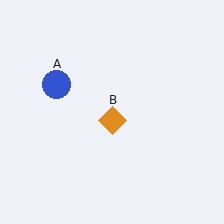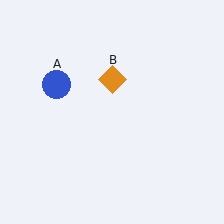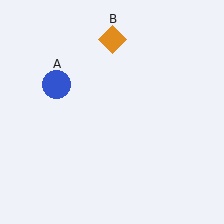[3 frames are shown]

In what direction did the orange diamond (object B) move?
The orange diamond (object B) moved up.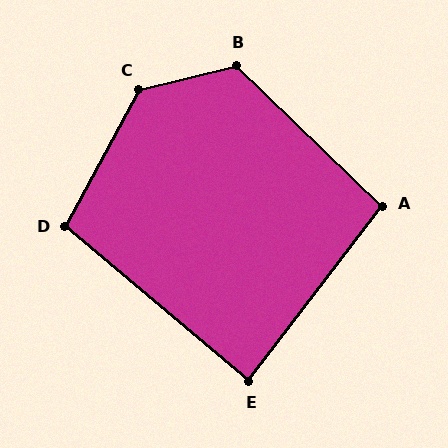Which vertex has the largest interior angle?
C, at approximately 132 degrees.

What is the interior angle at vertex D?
Approximately 102 degrees (obtuse).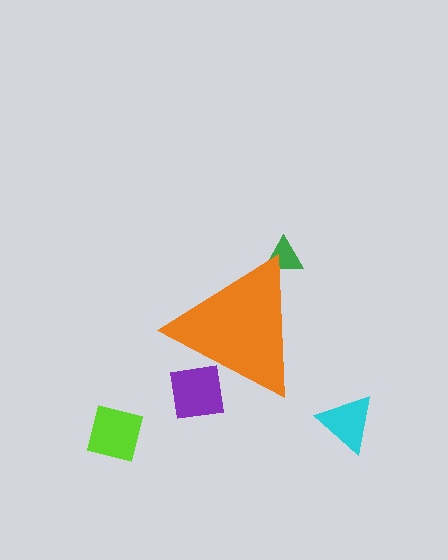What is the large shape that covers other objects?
An orange triangle.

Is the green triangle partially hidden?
Yes, the green triangle is partially hidden behind the orange triangle.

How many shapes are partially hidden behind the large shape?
2 shapes are partially hidden.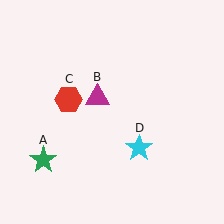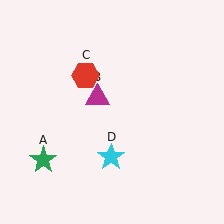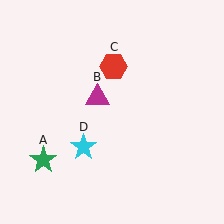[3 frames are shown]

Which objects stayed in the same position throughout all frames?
Green star (object A) and magenta triangle (object B) remained stationary.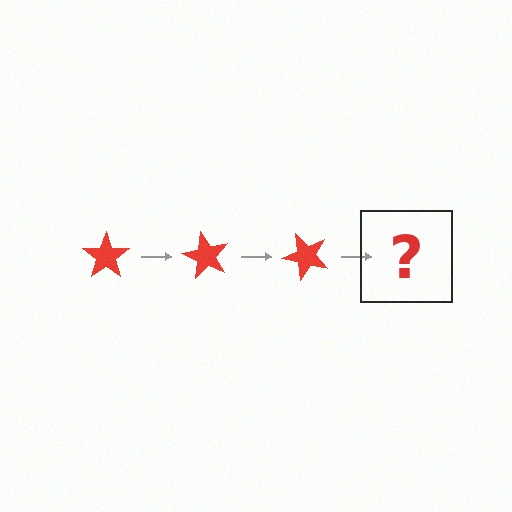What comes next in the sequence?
The next element should be a red star rotated 180 degrees.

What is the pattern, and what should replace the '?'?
The pattern is that the star rotates 60 degrees each step. The '?' should be a red star rotated 180 degrees.